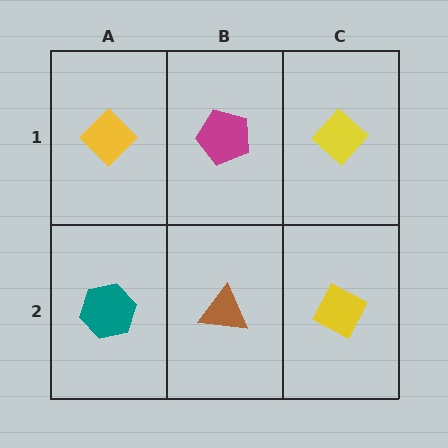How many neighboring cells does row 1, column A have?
2.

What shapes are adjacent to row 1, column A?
A teal hexagon (row 2, column A), a magenta pentagon (row 1, column B).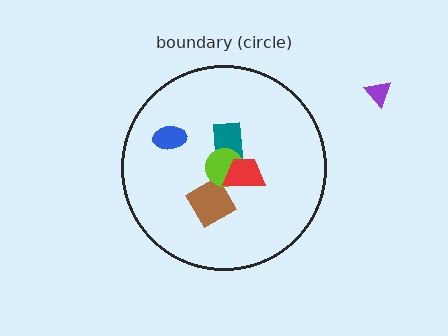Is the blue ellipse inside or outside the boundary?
Inside.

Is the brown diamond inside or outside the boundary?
Inside.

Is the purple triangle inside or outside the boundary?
Outside.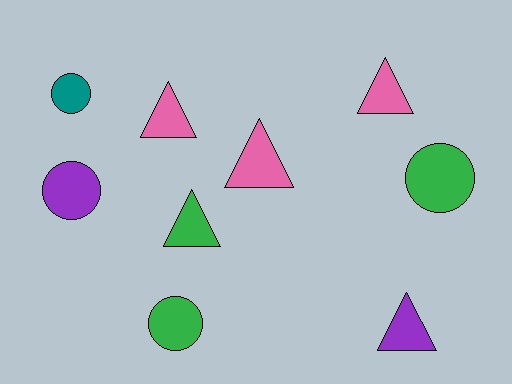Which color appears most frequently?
Pink, with 3 objects.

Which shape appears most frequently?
Triangle, with 5 objects.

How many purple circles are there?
There is 1 purple circle.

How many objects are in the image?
There are 9 objects.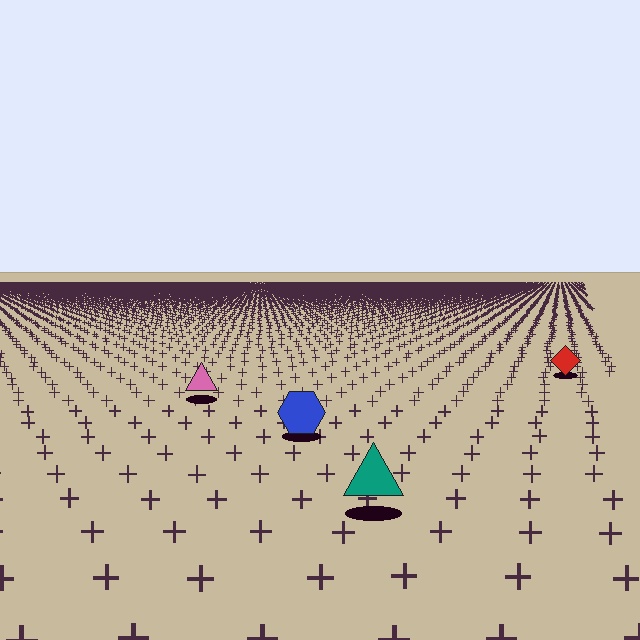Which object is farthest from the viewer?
The red diamond is farthest from the viewer. It appears smaller and the ground texture around it is denser.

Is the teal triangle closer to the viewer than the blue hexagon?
Yes. The teal triangle is closer — you can tell from the texture gradient: the ground texture is coarser near it.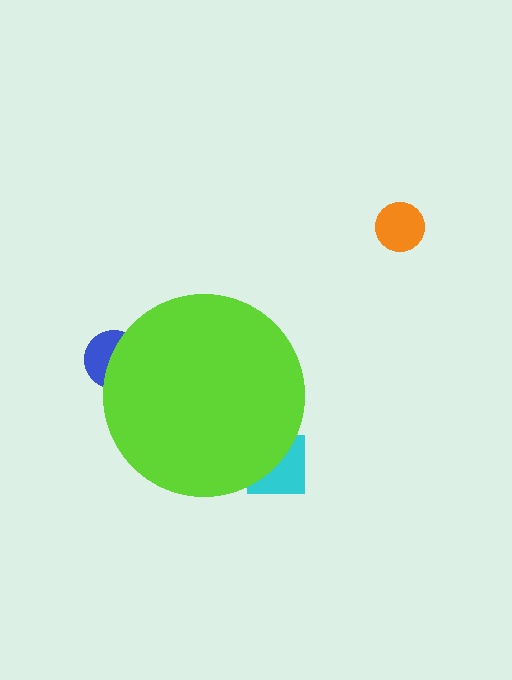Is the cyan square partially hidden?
Yes, the cyan square is partially hidden behind the lime circle.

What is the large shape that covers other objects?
A lime circle.